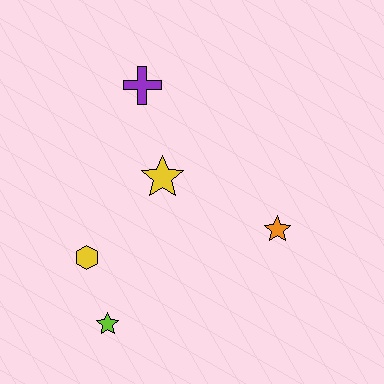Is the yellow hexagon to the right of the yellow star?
No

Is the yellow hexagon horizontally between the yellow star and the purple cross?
No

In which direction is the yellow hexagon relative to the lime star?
The yellow hexagon is above the lime star.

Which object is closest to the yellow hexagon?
The lime star is closest to the yellow hexagon.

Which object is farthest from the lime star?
The purple cross is farthest from the lime star.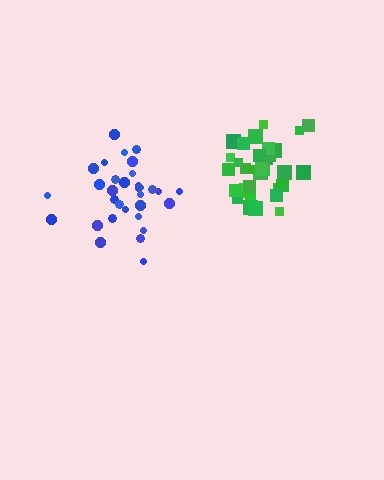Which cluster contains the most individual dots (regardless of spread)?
Green (33).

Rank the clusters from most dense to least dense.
green, blue.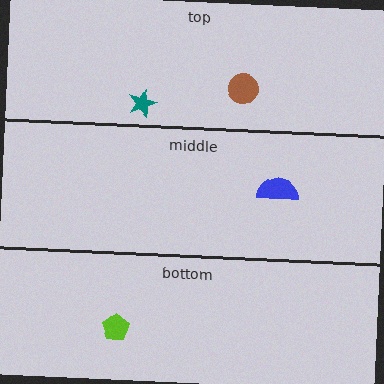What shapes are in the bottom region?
The lime pentagon.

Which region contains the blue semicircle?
The middle region.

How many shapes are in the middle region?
1.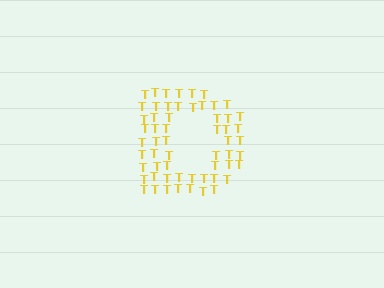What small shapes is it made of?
It is made of small letter T's.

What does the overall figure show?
The overall figure shows the letter D.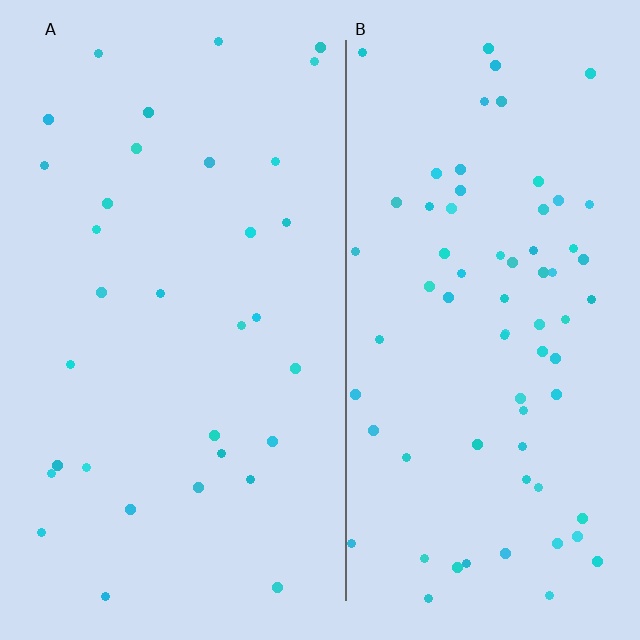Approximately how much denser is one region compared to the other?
Approximately 2.2× — region B over region A.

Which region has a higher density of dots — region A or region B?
B (the right).